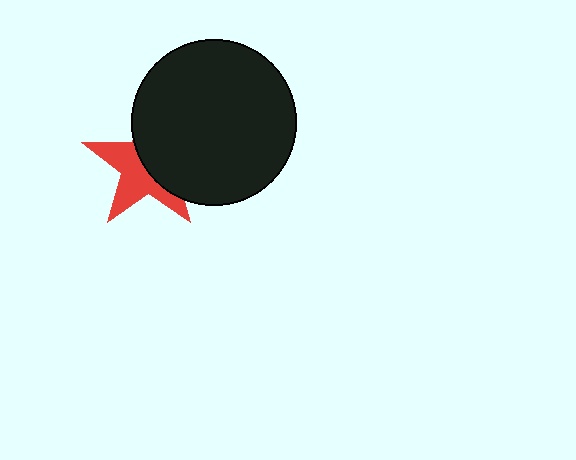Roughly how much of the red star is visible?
About half of it is visible (roughly 49%).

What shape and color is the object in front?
The object in front is a black circle.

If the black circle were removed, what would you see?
You would see the complete red star.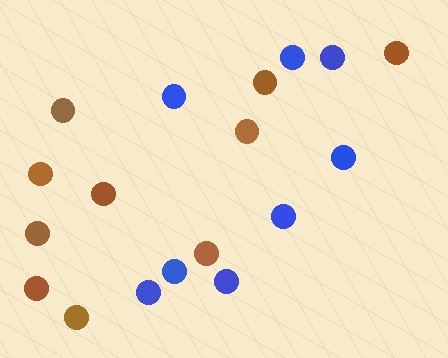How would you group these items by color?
There are 2 groups: one group of blue circles (8) and one group of brown circles (10).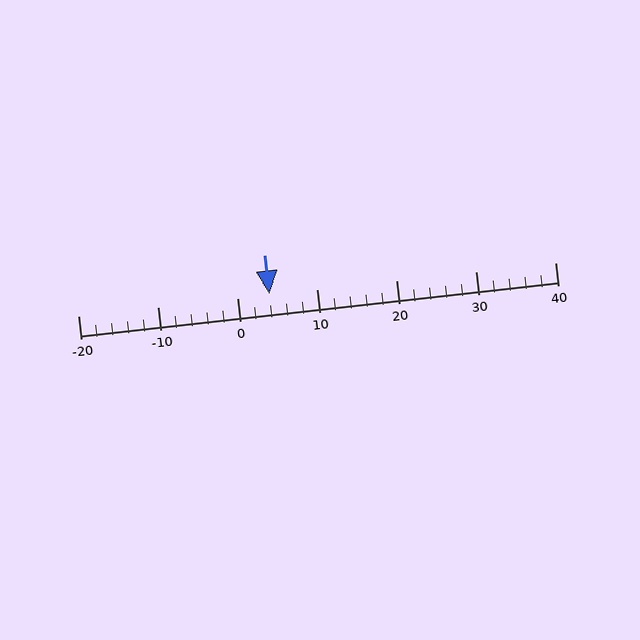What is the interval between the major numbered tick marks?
The major tick marks are spaced 10 units apart.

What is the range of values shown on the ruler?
The ruler shows values from -20 to 40.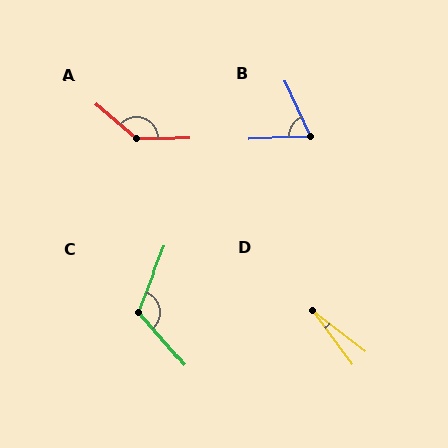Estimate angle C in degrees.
Approximately 118 degrees.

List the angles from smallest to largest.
D (16°), B (66°), C (118°), A (140°).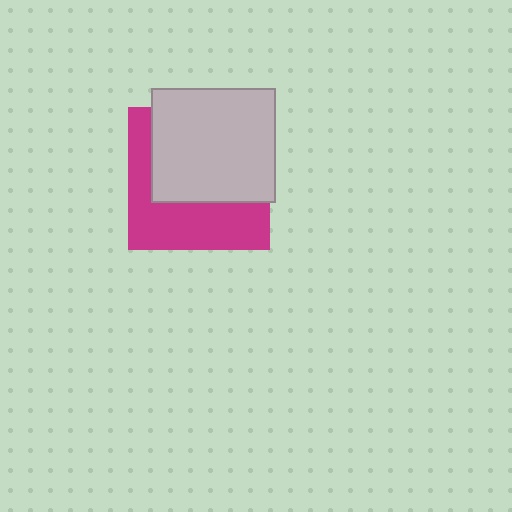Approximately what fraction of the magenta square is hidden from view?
Roughly 56% of the magenta square is hidden behind the light gray rectangle.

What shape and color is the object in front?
The object in front is a light gray rectangle.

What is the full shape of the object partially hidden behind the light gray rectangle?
The partially hidden object is a magenta square.